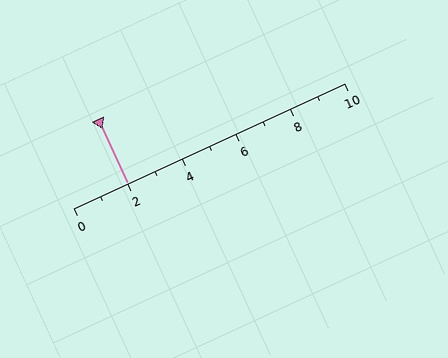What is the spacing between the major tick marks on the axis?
The major ticks are spaced 2 apart.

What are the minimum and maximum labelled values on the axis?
The axis runs from 0 to 10.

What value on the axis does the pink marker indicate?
The marker indicates approximately 2.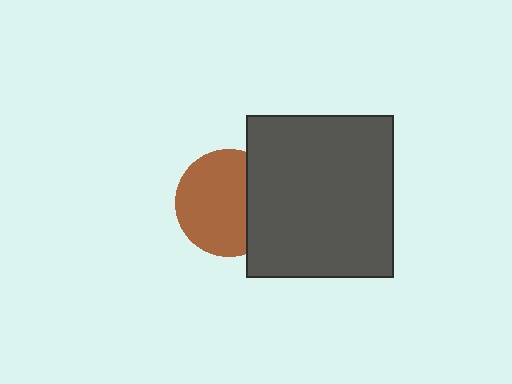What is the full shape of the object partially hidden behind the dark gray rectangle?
The partially hidden object is a brown circle.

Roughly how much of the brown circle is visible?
Most of it is visible (roughly 69%).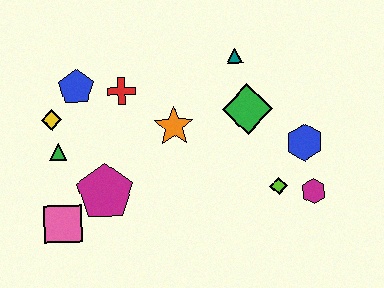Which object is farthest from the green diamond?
The pink square is farthest from the green diamond.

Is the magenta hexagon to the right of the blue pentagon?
Yes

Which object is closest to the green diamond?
The teal triangle is closest to the green diamond.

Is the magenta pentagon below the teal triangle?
Yes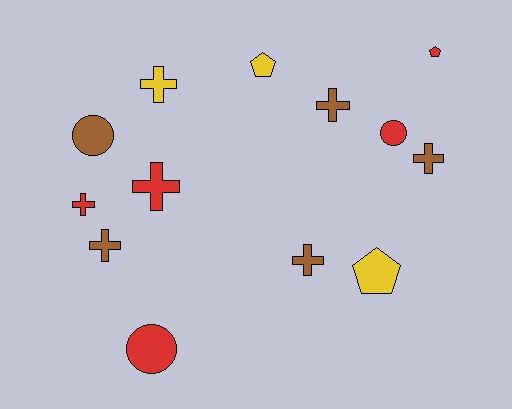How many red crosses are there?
There are 2 red crosses.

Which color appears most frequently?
Brown, with 5 objects.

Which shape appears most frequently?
Cross, with 7 objects.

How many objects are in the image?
There are 13 objects.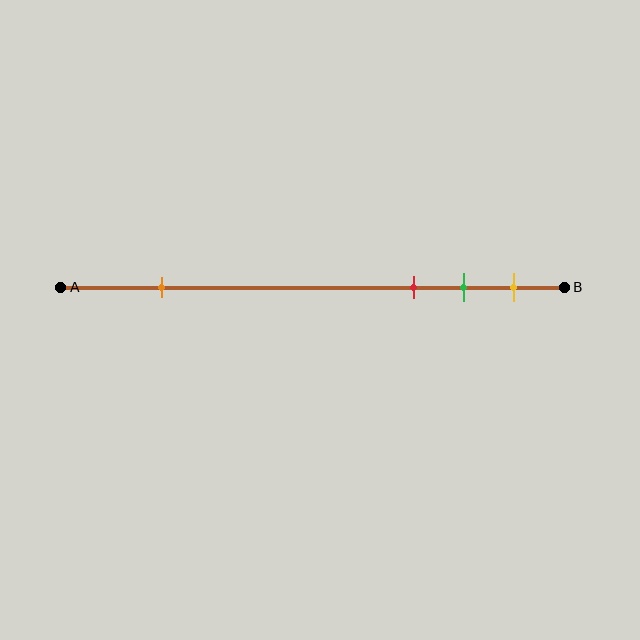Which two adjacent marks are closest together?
The green and yellow marks are the closest adjacent pair.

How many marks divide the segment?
There are 4 marks dividing the segment.